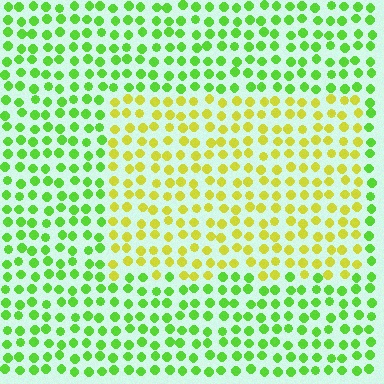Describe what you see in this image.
The image is filled with small lime elements in a uniform arrangement. A rectangle-shaped region is visible where the elements are tinted to a slightly different hue, forming a subtle color boundary.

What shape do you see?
I see a rectangle.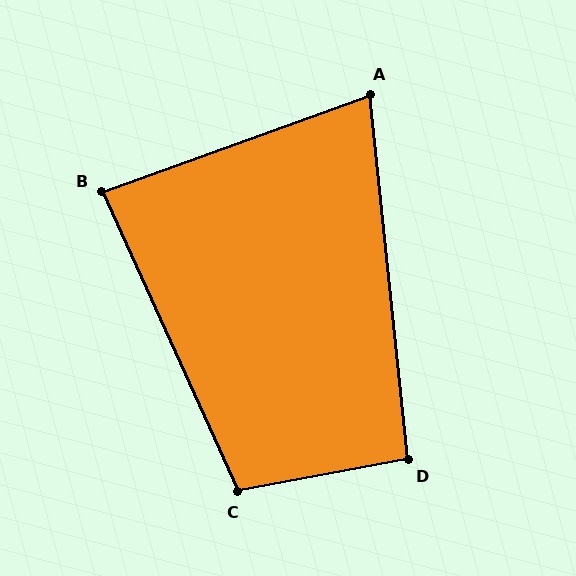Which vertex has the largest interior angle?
C, at approximately 104 degrees.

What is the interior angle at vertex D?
Approximately 95 degrees (approximately right).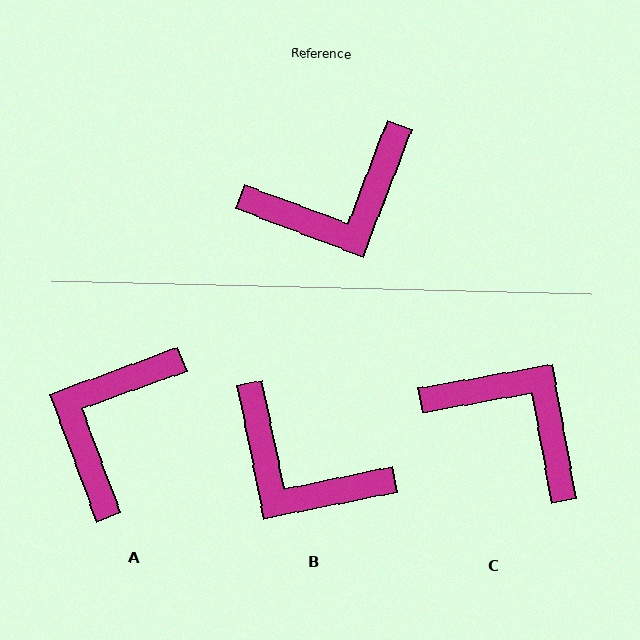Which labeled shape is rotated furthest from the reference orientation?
A, about 139 degrees away.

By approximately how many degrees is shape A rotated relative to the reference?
Approximately 139 degrees clockwise.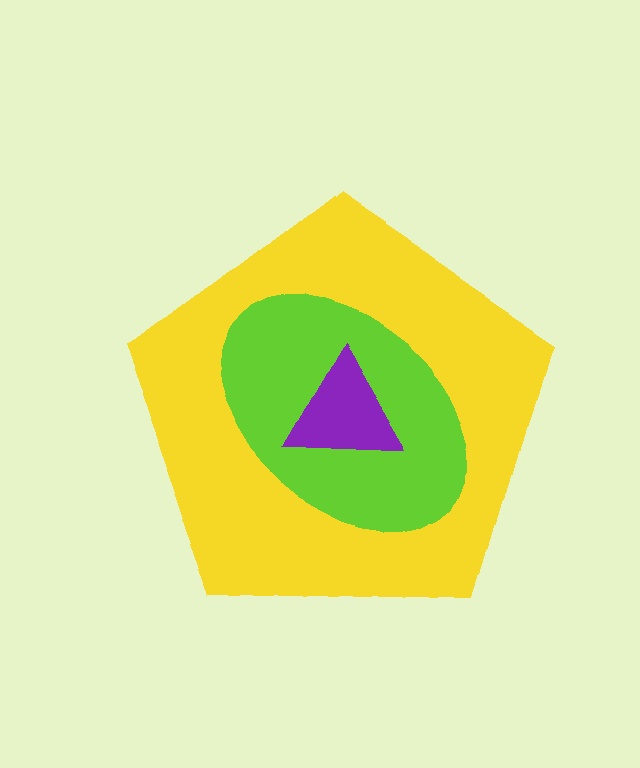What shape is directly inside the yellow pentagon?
The lime ellipse.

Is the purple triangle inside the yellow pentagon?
Yes.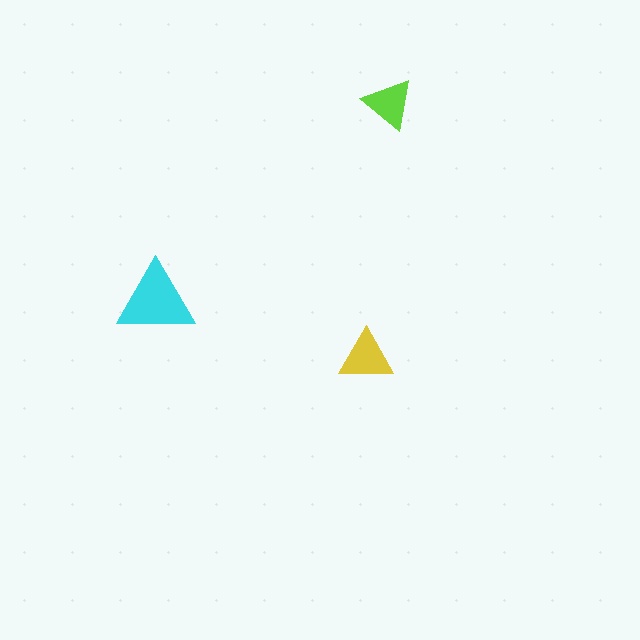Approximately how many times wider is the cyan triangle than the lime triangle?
About 1.5 times wider.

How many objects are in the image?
There are 3 objects in the image.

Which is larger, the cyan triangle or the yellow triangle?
The cyan one.